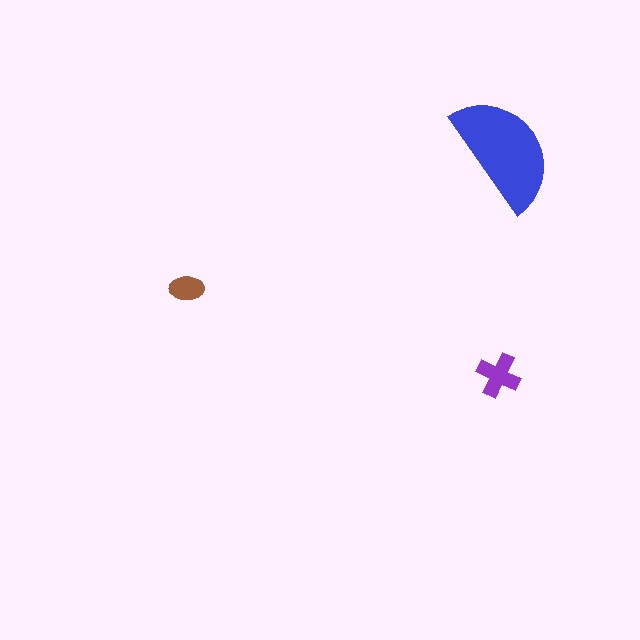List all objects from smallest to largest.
The brown ellipse, the purple cross, the blue semicircle.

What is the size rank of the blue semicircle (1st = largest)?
1st.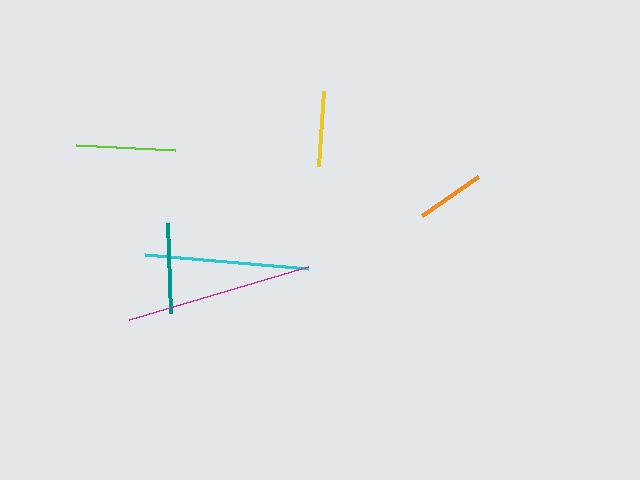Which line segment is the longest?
The magenta line is the longest at approximately 187 pixels.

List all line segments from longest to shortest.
From longest to shortest: magenta, cyan, lime, teal, yellow, orange.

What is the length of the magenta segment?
The magenta segment is approximately 187 pixels long.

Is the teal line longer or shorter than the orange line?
The teal line is longer than the orange line.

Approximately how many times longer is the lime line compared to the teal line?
The lime line is approximately 1.1 times the length of the teal line.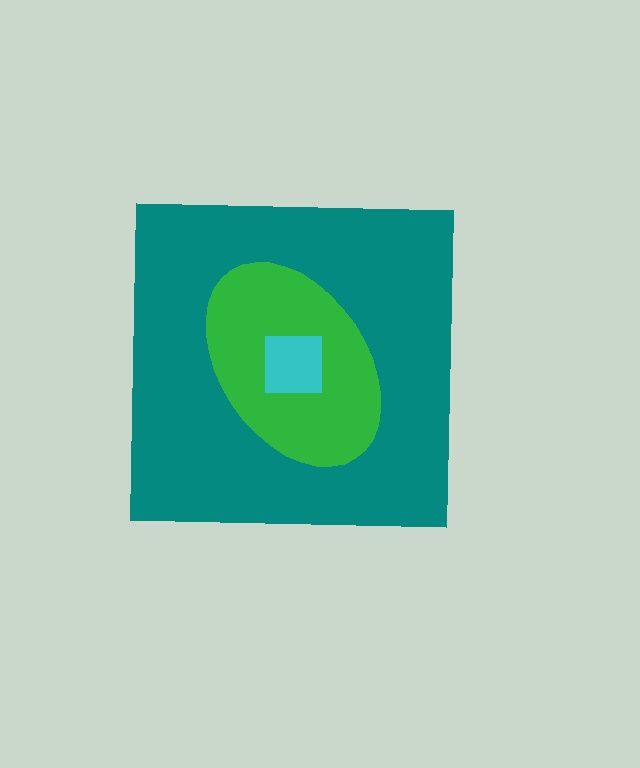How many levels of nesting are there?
3.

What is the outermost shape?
The teal square.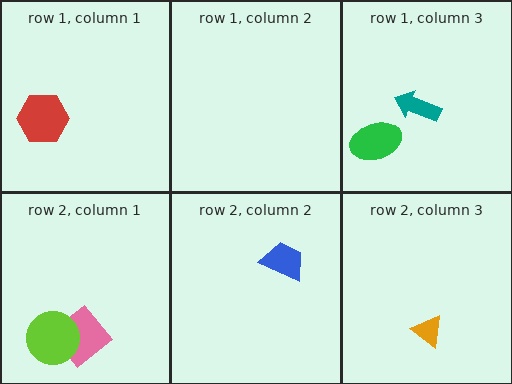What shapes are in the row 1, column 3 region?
The teal arrow, the green ellipse.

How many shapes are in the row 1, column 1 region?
1.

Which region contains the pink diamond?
The row 2, column 1 region.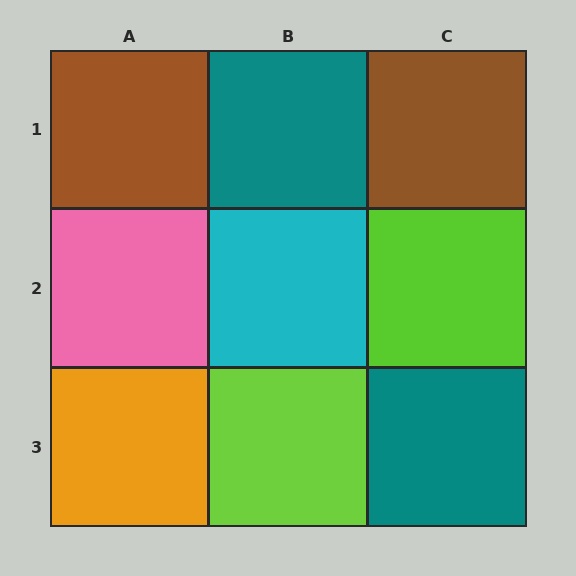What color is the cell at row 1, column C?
Brown.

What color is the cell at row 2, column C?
Lime.